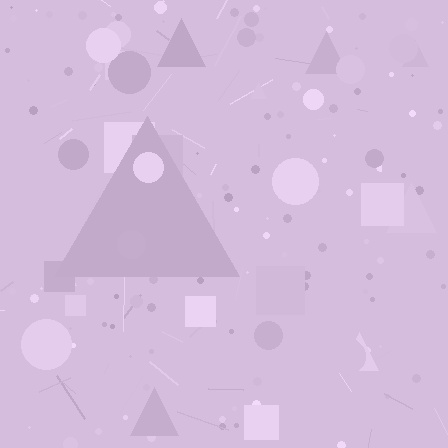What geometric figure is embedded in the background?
A triangle is embedded in the background.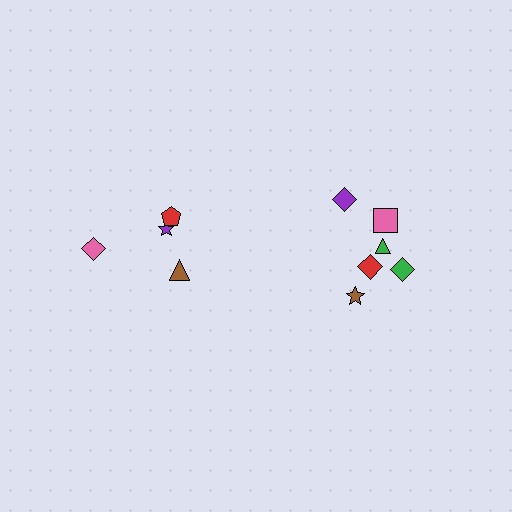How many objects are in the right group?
There are 6 objects.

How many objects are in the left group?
There are 4 objects.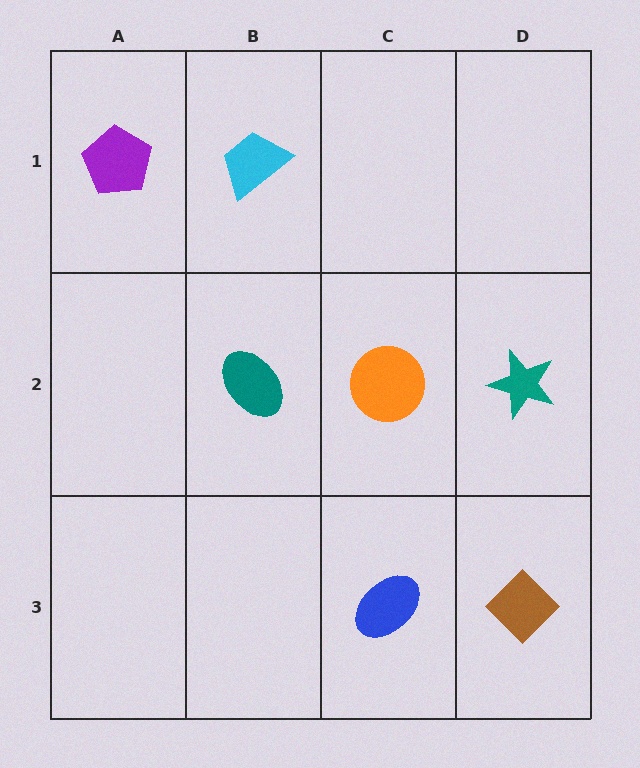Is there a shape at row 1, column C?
No, that cell is empty.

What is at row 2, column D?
A teal star.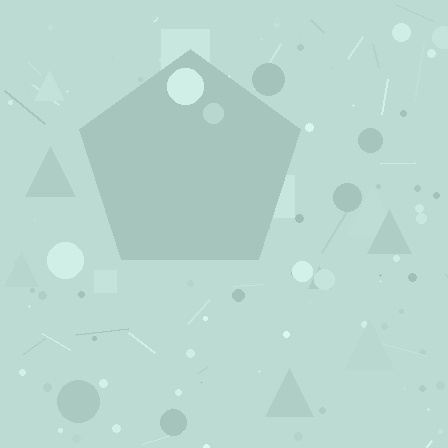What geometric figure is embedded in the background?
A pentagon is embedded in the background.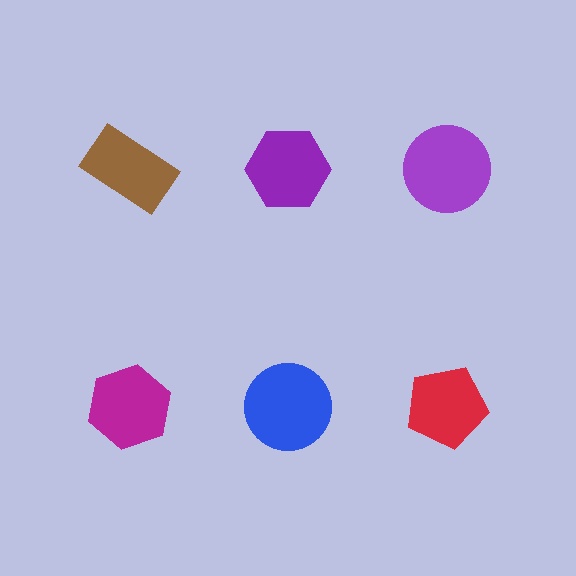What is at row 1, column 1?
A brown rectangle.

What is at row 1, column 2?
A purple hexagon.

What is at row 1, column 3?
A purple circle.